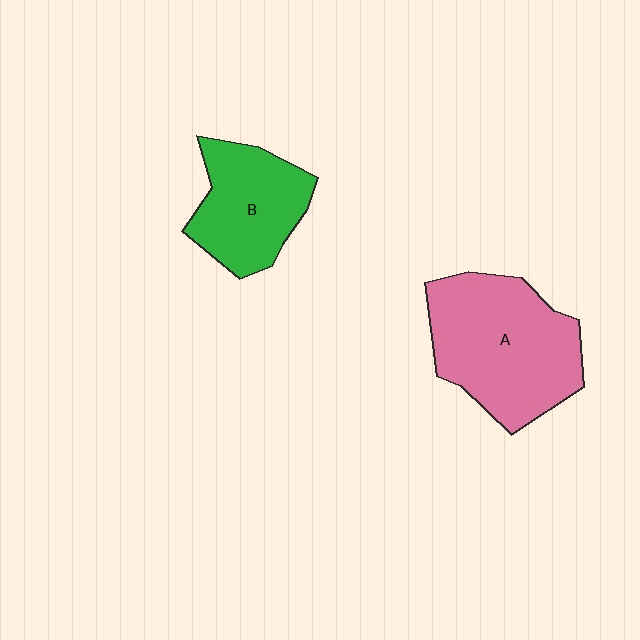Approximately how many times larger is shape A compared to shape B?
Approximately 1.5 times.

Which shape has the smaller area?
Shape B (green).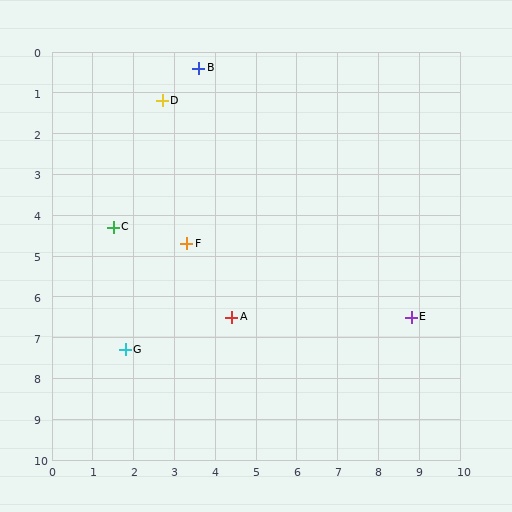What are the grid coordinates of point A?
Point A is at approximately (4.4, 6.5).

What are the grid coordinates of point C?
Point C is at approximately (1.5, 4.3).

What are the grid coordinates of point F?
Point F is at approximately (3.3, 4.7).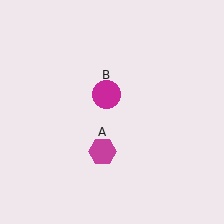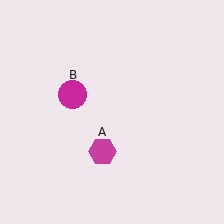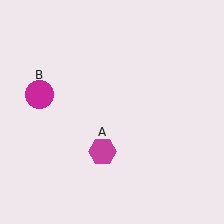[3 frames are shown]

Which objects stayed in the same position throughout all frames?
Magenta hexagon (object A) remained stationary.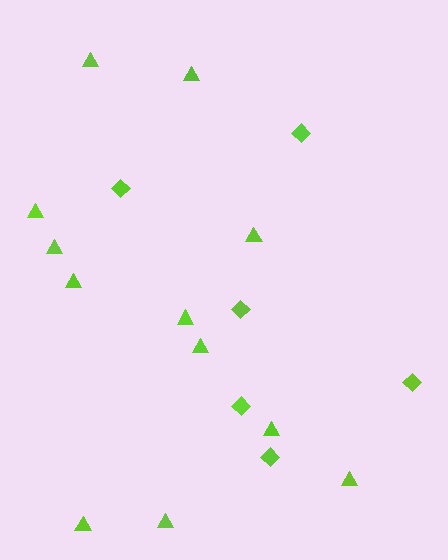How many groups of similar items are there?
There are 2 groups: one group of diamonds (6) and one group of triangles (12).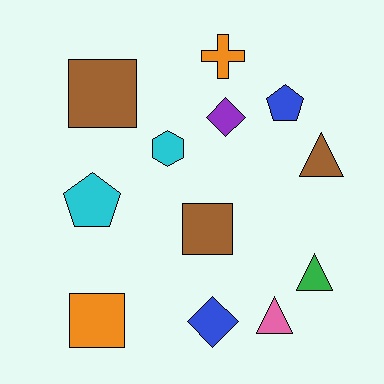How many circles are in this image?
There are no circles.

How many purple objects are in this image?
There is 1 purple object.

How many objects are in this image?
There are 12 objects.